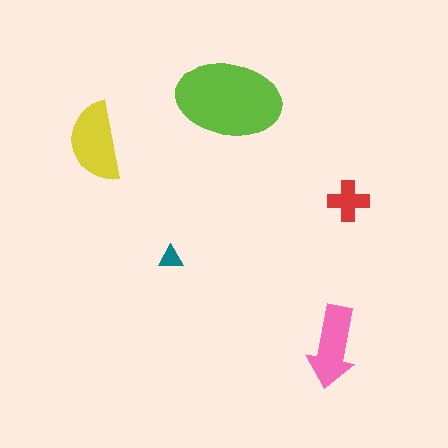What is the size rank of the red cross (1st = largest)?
4th.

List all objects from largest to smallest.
The lime ellipse, the yellow semicircle, the pink arrow, the red cross, the teal triangle.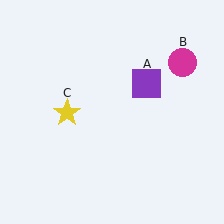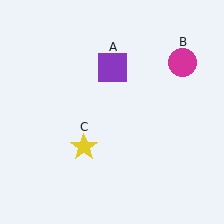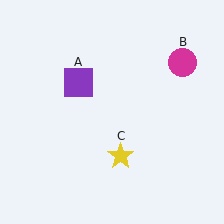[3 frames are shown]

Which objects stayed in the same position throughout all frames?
Magenta circle (object B) remained stationary.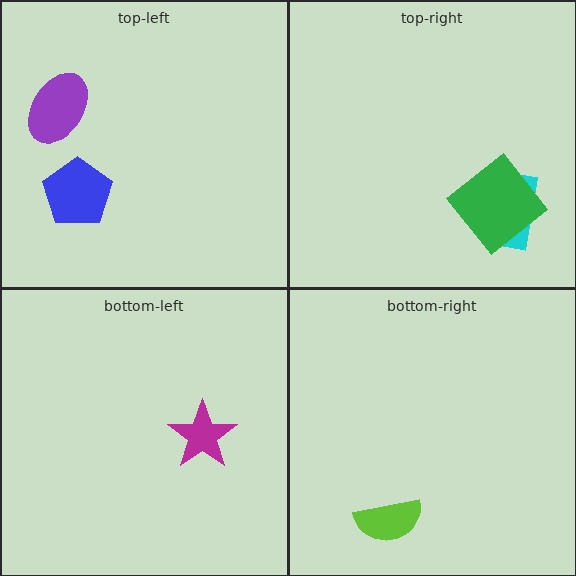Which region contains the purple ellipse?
The top-left region.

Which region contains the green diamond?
The top-right region.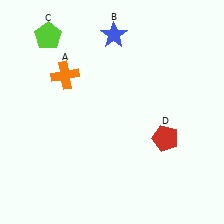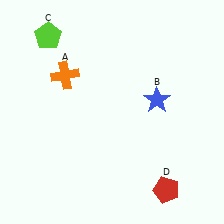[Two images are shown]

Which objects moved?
The objects that moved are: the blue star (B), the red pentagon (D).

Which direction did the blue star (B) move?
The blue star (B) moved down.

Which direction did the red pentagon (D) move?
The red pentagon (D) moved down.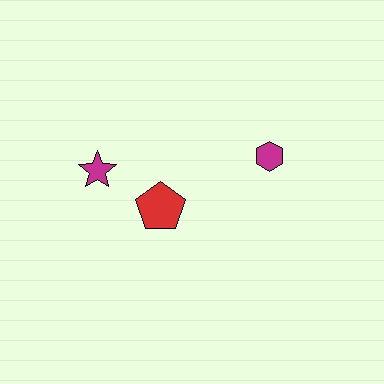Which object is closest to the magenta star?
The red pentagon is closest to the magenta star.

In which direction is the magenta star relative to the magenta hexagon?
The magenta star is to the left of the magenta hexagon.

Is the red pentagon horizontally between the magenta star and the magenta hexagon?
Yes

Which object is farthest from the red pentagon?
The magenta hexagon is farthest from the red pentagon.